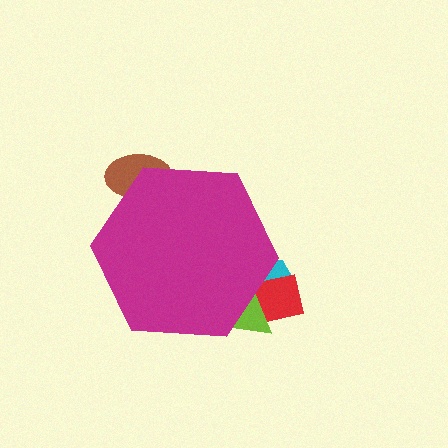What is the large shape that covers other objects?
A magenta hexagon.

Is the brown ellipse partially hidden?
Yes, the brown ellipse is partially hidden behind the magenta hexagon.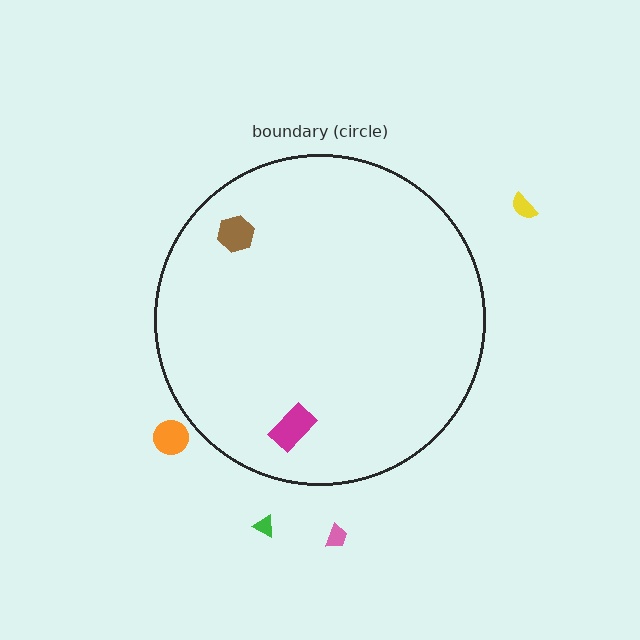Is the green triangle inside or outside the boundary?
Outside.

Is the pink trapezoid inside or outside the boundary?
Outside.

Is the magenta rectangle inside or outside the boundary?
Inside.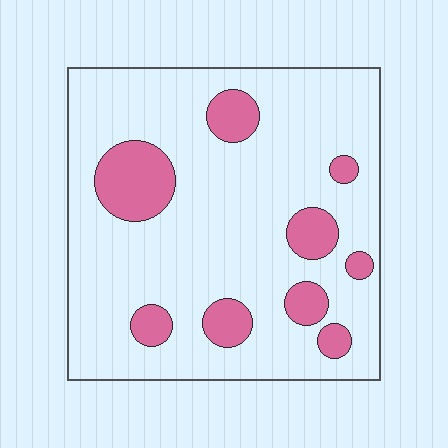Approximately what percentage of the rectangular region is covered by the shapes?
Approximately 15%.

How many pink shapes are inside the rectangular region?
9.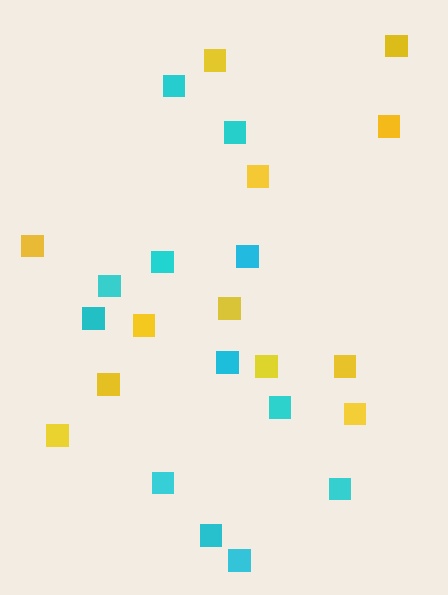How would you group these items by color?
There are 2 groups: one group of yellow squares (12) and one group of cyan squares (12).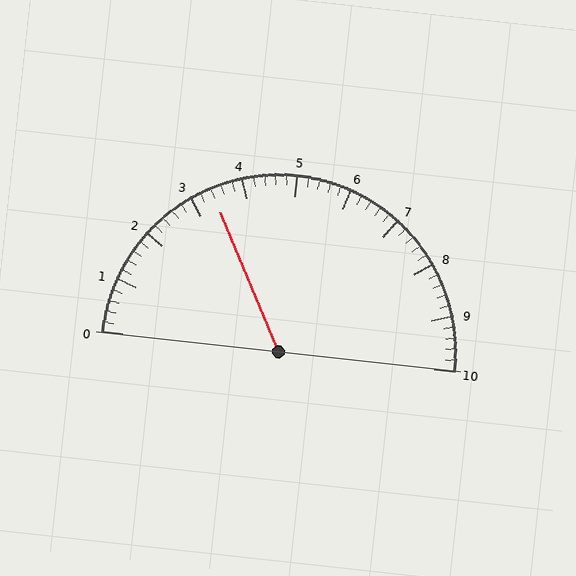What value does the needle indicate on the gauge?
The needle indicates approximately 3.4.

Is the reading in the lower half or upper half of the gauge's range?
The reading is in the lower half of the range (0 to 10).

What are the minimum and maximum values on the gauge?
The gauge ranges from 0 to 10.